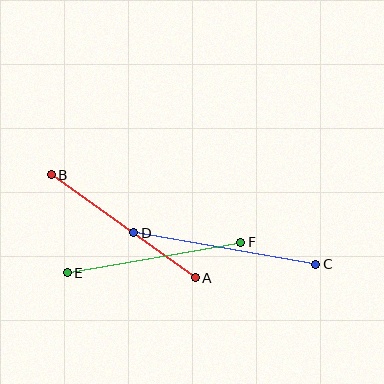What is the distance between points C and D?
The distance is approximately 185 pixels.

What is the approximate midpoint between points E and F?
The midpoint is at approximately (154, 258) pixels.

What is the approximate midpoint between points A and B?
The midpoint is at approximately (123, 226) pixels.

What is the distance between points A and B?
The distance is approximately 177 pixels.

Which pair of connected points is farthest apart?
Points C and D are farthest apart.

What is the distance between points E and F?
The distance is approximately 177 pixels.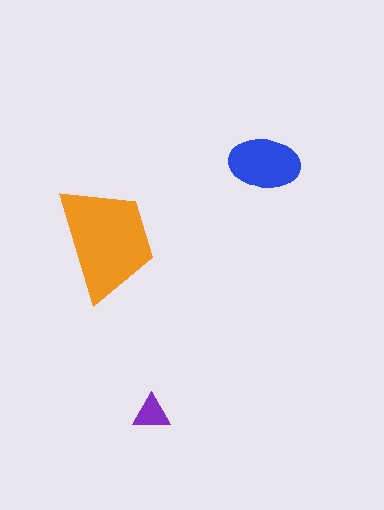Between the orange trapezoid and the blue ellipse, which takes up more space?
The orange trapezoid.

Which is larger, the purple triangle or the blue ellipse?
The blue ellipse.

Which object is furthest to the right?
The blue ellipse is rightmost.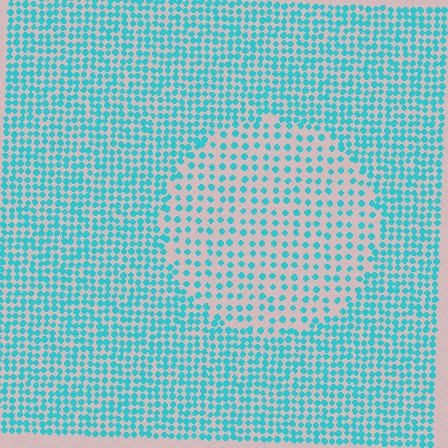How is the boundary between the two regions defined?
The boundary is defined by a change in element density (approximately 2.0x ratio). All elements are the same color, size, and shape.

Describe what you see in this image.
The image contains small cyan elements arranged at two different densities. A circle-shaped region is visible where the elements are less densely packed than the surrounding area.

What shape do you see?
I see a circle.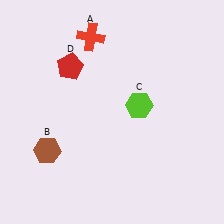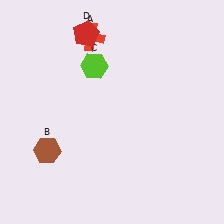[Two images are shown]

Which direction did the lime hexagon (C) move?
The lime hexagon (C) moved left.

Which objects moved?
The objects that moved are: the lime hexagon (C), the red pentagon (D).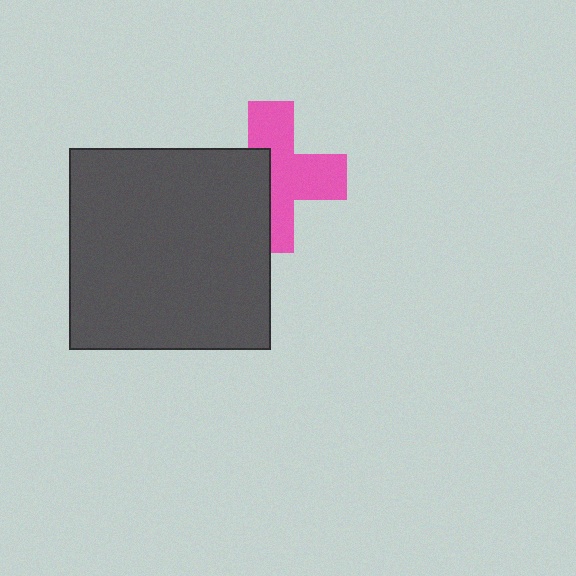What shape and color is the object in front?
The object in front is a dark gray square.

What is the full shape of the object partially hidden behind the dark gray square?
The partially hidden object is a pink cross.